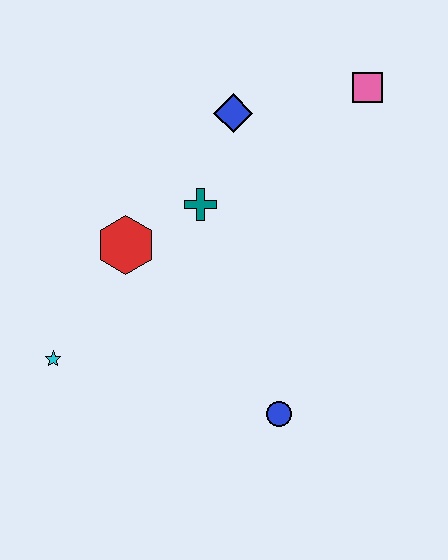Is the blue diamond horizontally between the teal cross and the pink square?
Yes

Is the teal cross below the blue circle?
No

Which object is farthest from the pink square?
The cyan star is farthest from the pink square.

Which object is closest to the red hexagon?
The teal cross is closest to the red hexagon.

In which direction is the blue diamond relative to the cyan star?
The blue diamond is above the cyan star.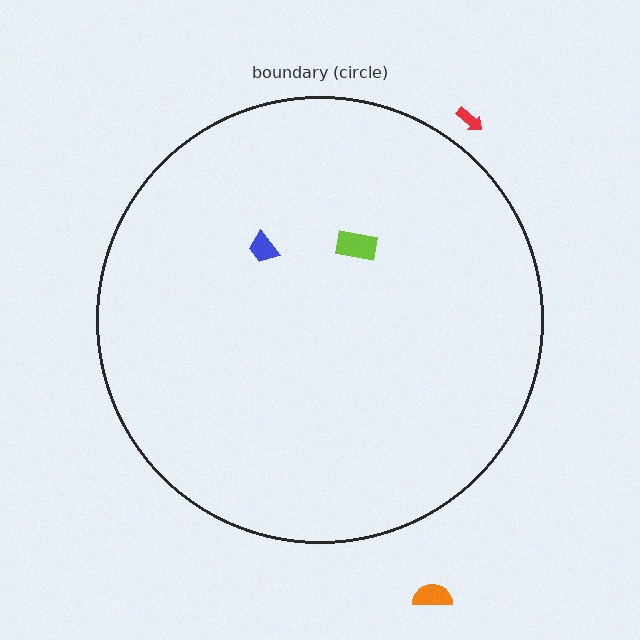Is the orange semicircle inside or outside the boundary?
Outside.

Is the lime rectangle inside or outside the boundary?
Inside.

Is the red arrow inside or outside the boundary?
Outside.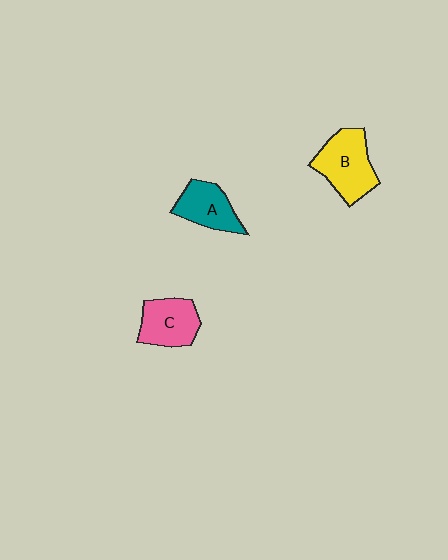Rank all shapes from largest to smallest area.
From largest to smallest: B (yellow), C (pink), A (teal).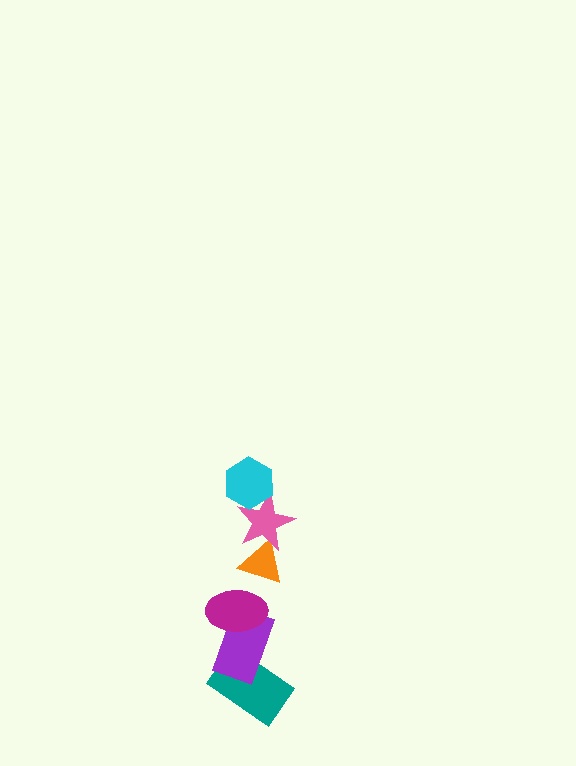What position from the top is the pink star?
The pink star is 2nd from the top.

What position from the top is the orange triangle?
The orange triangle is 3rd from the top.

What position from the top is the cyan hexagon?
The cyan hexagon is 1st from the top.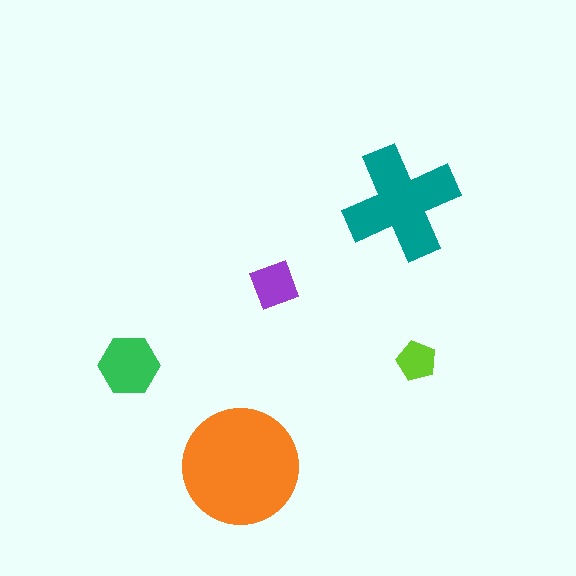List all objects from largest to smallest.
The orange circle, the teal cross, the green hexagon, the purple square, the lime pentagon.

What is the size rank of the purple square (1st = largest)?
4th.